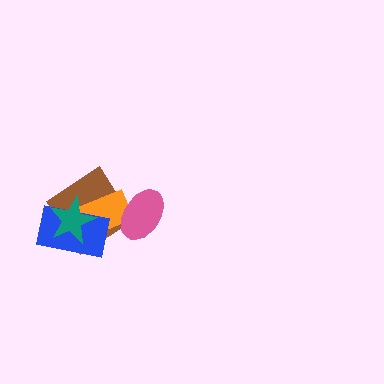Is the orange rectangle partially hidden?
Yes, it is partially covered by another shape.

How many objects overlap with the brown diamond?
4 objects overlap with the brown diamond.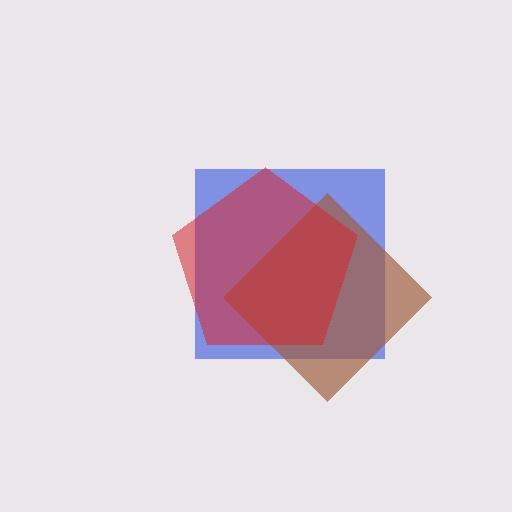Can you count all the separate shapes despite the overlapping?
Yes, there are 3 separate shapes.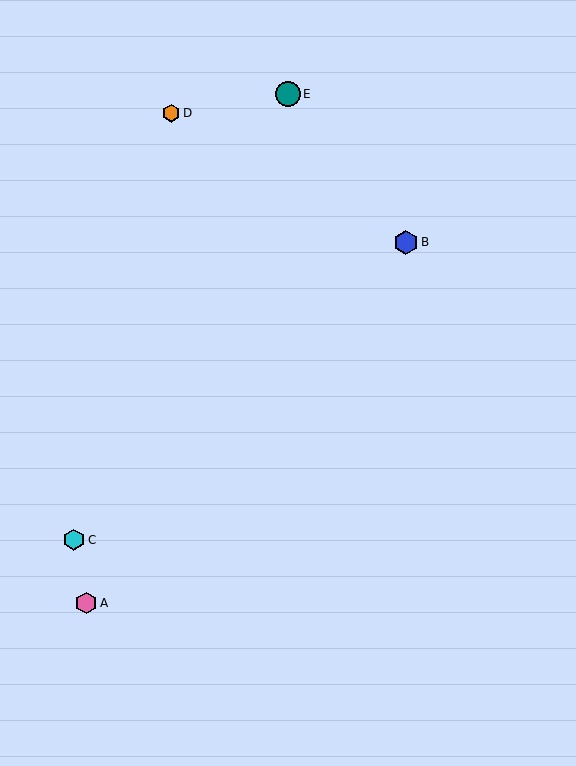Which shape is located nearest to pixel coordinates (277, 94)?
The teal circle (labeled E) at (288, 94) is nearest to that location.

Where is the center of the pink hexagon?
The center of the pink hexagon is at (86, 603).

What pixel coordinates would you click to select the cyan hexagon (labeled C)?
Click at (74, 540) to select the cyan hexagon C.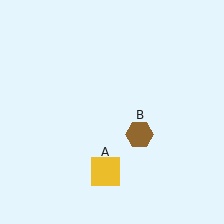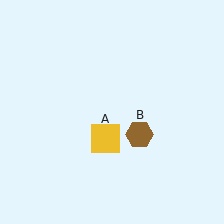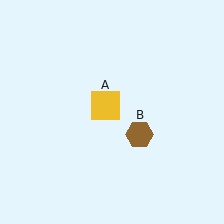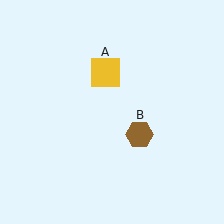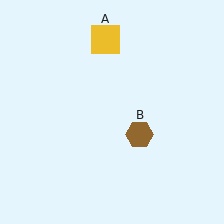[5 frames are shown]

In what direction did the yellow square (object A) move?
The yellow square (object A) moved up.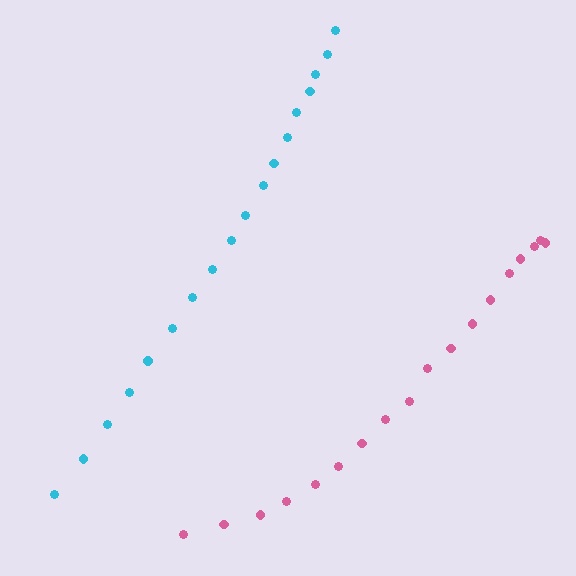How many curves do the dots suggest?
There are 2 distinct paths.